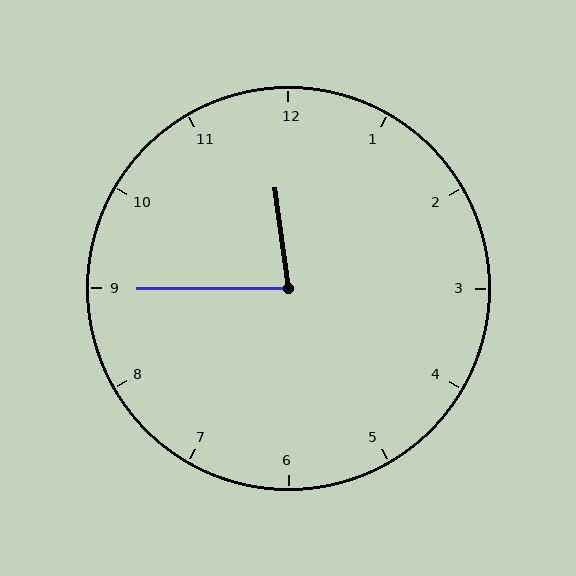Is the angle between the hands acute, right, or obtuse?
It is acute.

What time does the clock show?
11:45.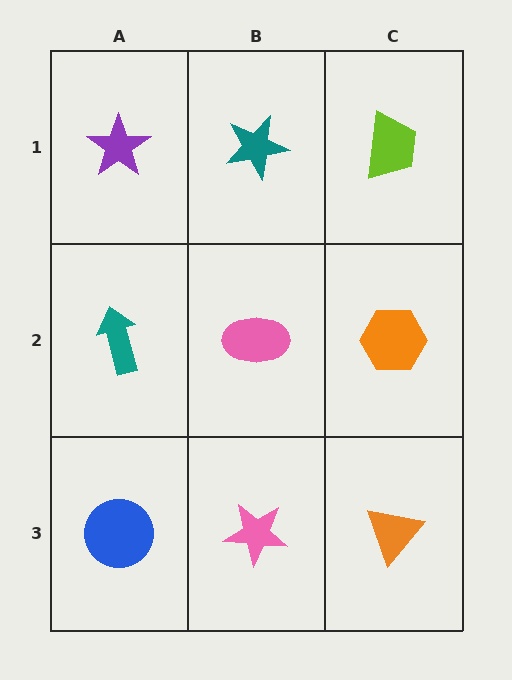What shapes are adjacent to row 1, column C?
An orange hexagon (row 2, column C), a teal star (row 1, column B).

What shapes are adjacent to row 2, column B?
A teal star (row 1, column B), a pink star (row 3, column B), a teal arrow (row 2, column A), an orange hexagon (row 2, column C).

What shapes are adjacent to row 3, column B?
A pink ellipse (row 2, column B), a blue circle (row 3, column A), an orange triangle (row 3, column C).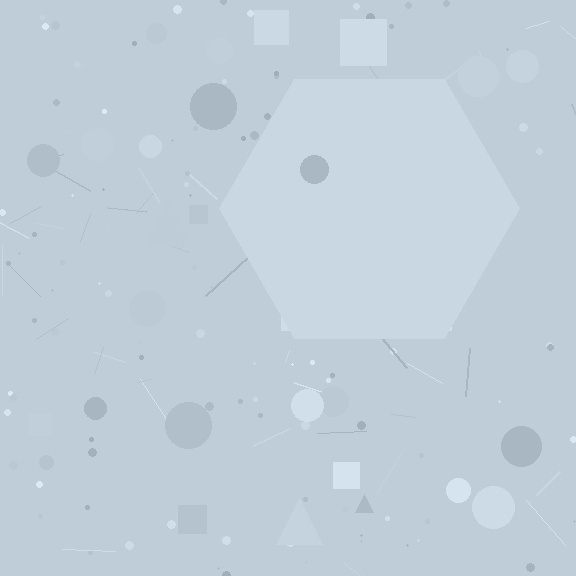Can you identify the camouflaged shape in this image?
The camouflaged shape is a hexagon.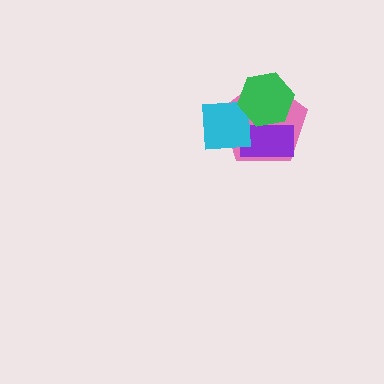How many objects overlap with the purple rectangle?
3 objects overlap with the purple rectangle.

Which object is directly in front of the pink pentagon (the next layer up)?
The purple rectangle is directly in front of the pink pentagon.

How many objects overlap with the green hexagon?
3 objects overlap with the green hexagon.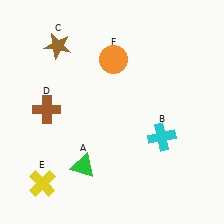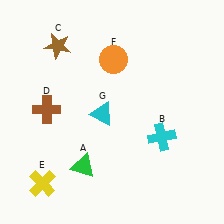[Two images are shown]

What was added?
A cyan triangle (G) was added in Image 2.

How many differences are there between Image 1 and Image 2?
There is 1 difference between the two images.